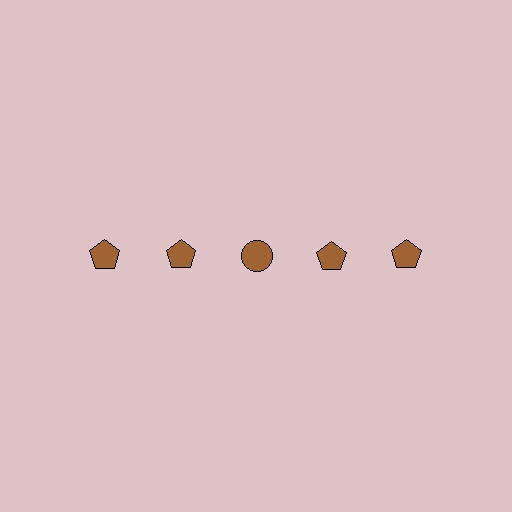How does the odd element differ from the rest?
It has a different shape: circle instead of pentagon.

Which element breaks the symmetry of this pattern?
The brown circle in the top row, center column breaks the symmetry. All other shapes are brown pentagons.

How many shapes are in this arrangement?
There are 5 shapes arranged in a grid pattern.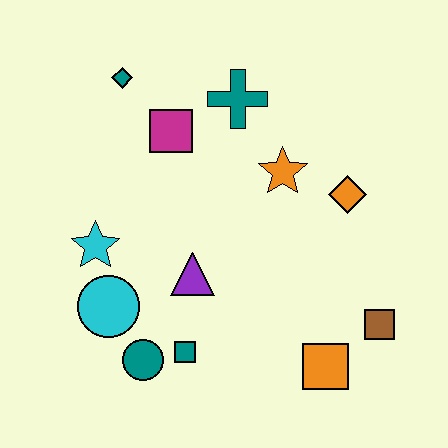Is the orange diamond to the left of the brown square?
Yes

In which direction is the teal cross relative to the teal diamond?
The teal cross is to the right of the teal diamond.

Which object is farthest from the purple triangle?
The teal diamond is farthest from the purple triangle.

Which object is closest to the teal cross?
The magenta square is closest to the teal cross.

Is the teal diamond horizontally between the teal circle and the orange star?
No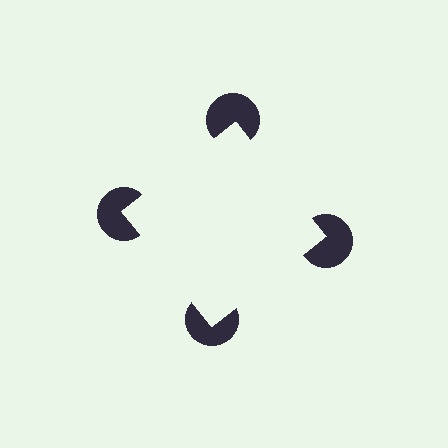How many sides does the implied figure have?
4 sides.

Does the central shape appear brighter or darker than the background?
It typically appears slightly brighter than the background, even though no actual brightness change is drawn.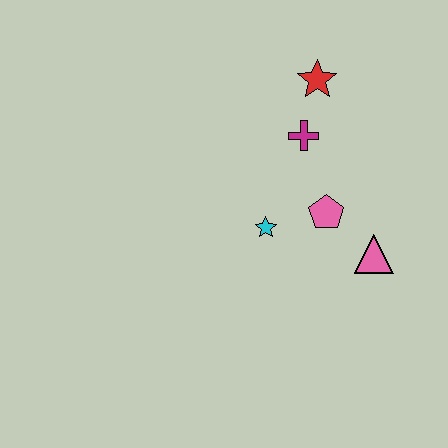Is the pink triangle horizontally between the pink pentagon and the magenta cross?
No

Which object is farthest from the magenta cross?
The pink triangle is farthest from the magenta cross.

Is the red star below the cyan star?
No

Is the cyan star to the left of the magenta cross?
Yes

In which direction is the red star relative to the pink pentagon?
The red star is above the pink pentagon.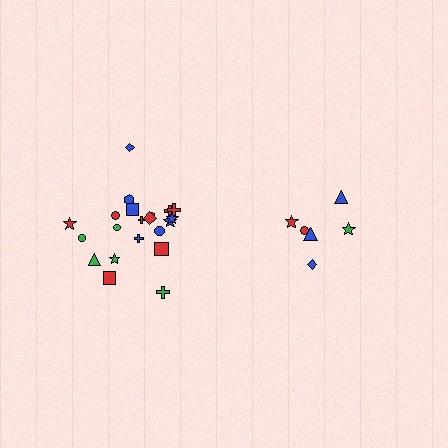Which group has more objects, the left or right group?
The left group.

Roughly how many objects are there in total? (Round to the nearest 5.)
Roughly 30 objects in total.